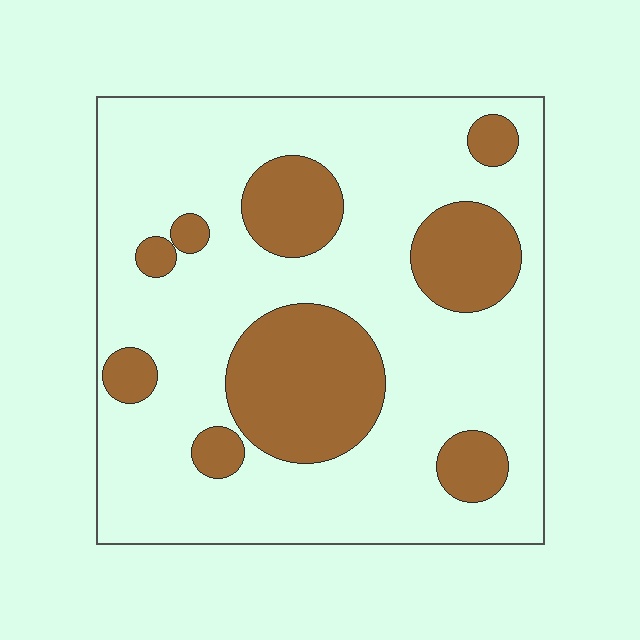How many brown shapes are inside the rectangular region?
9.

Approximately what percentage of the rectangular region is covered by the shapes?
Approximately 25%.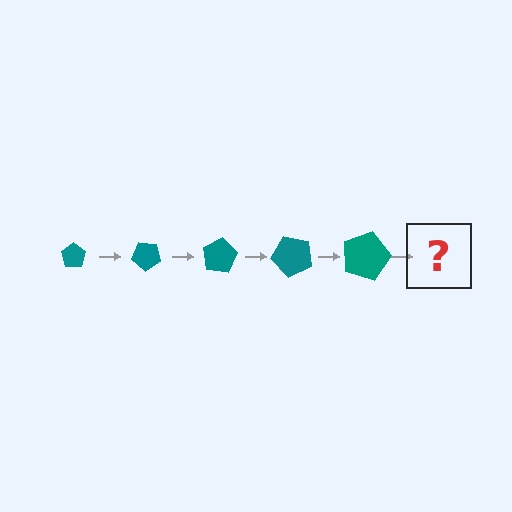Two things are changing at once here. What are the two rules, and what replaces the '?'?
The two rules are that the pentagon grows larger each step and it rotates 40 degrees each step. The '?' should be a pentagon, larger than the previous one and rotated 200 degrees from the start.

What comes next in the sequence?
The next element should be a pentagon, larger than the previous one and rotated 200 degrees from the start.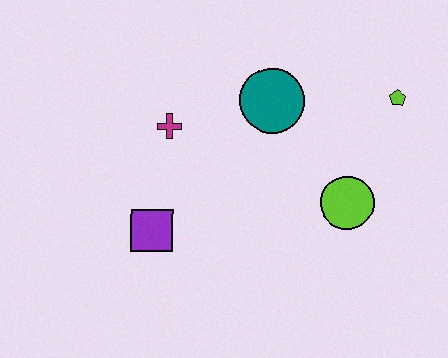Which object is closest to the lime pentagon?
The lime circle is closest to the lime pentagon.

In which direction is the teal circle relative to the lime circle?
The teal circle is above the lime circle.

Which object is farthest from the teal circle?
The purple square is farthest from the teal circle.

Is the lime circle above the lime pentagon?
No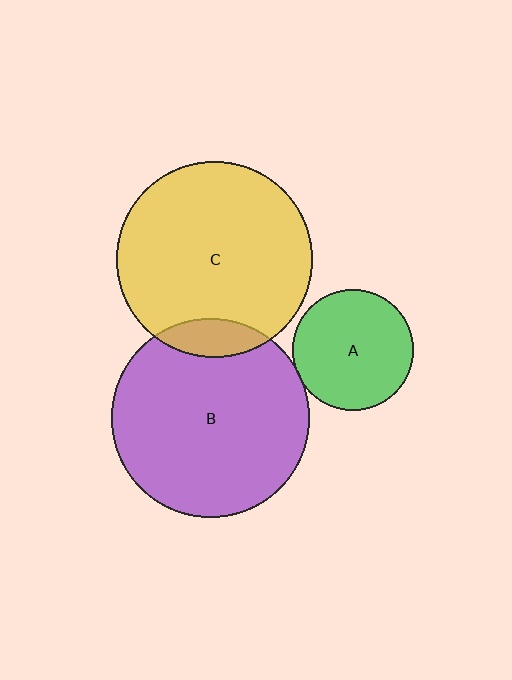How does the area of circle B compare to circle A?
Approximately 2.7 times.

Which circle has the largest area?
Circle B (purple).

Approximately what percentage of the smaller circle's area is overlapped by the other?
Approximately 5%.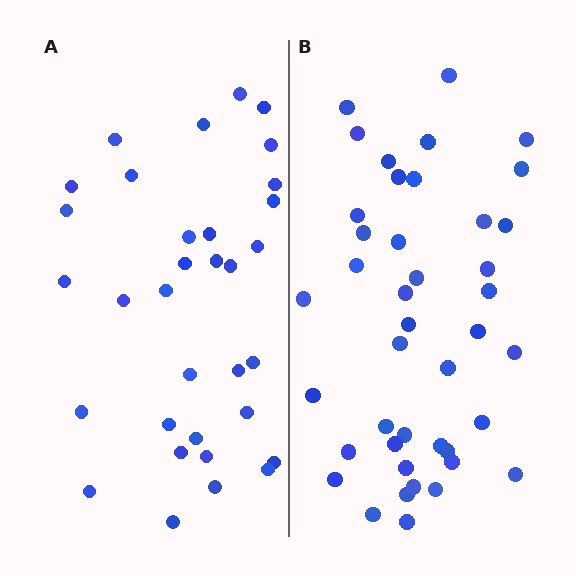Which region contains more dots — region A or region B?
Region B (the right region) has more dots.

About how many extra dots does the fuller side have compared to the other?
Region B has roughly 8 or so more dots than region A.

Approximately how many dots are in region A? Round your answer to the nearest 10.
About 30 dots. (The exact count is 33, which rounds to 30.)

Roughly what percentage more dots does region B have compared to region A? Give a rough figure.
About 25% more.